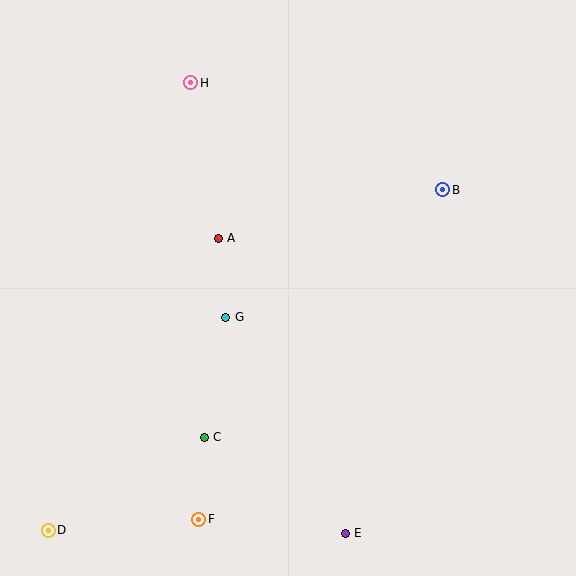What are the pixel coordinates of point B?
Point B is at (443, 190).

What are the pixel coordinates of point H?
Point H is at (191, 83).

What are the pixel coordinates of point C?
Point C is at (204, 437).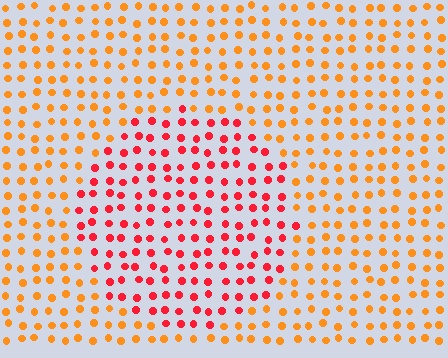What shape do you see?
I see a circle.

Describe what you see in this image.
The image is filled with small orange elements in a uniform arrangement. A circle-shaped region is visible where the elements are tinted to a slightly different hue, forming a subtle color boundary.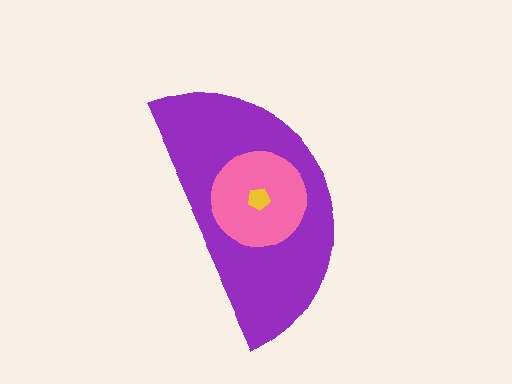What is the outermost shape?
The purple semicircle.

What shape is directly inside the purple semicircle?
The pink circle.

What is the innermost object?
The yellow pentagon.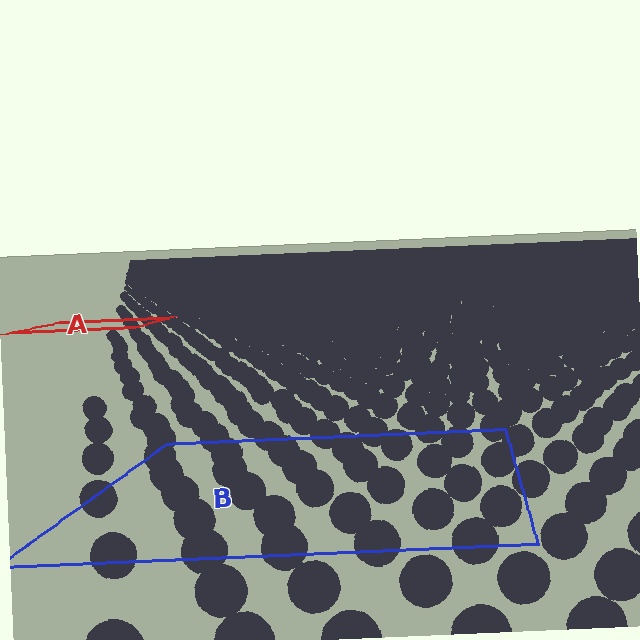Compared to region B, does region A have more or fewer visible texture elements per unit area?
Region A has more texture elements per unit area — they are packed more densely because it is farther away.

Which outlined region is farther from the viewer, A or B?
Region A is farther from the viewer — the texture elements inside it appear smaller and more densely packed.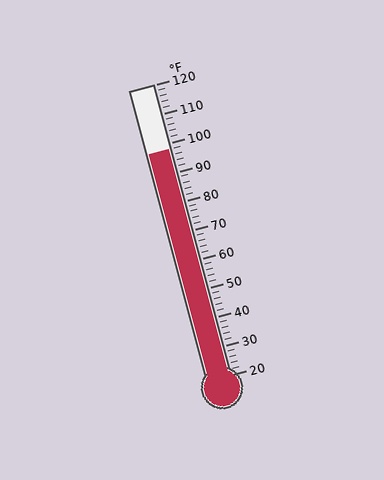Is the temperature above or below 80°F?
The temperature is above 80°F.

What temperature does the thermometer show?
The thermometer shows approximately 98°F.